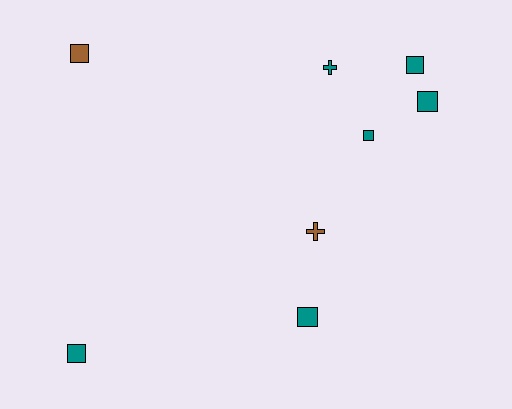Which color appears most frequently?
Teal, with 6 objects.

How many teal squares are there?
There are 5 teal squares.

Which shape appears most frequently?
Square, with 6 objects.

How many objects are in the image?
There are 8 objects.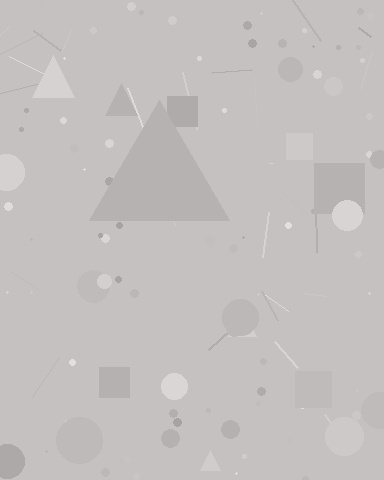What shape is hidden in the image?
A triangle is hidden in the image.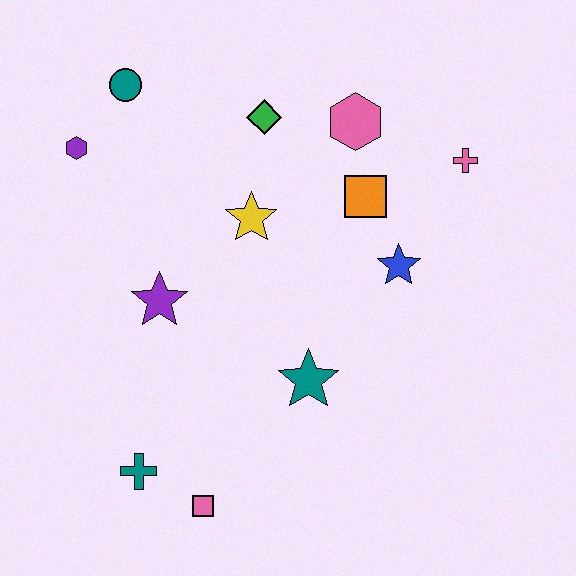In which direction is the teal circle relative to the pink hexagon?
The teal circle is to the left of the pink hexagon.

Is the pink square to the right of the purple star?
Yes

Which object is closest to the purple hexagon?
The teal circle is closest to the purple hexagon.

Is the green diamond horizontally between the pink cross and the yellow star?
Yes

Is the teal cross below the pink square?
No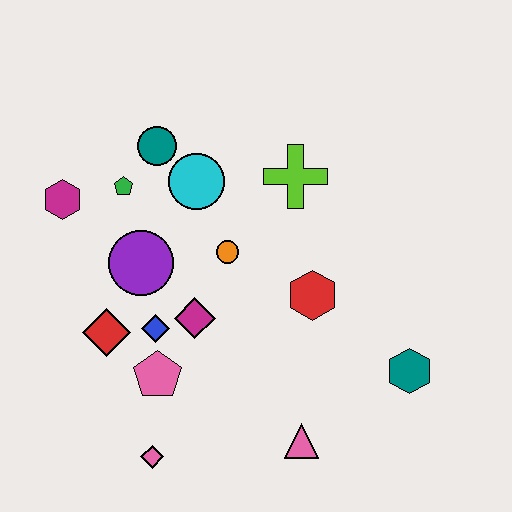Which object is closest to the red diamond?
The blue diamond is closest to the red diamond.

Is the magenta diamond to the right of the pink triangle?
No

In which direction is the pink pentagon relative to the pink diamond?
The pink pentagon is above the pink diamond.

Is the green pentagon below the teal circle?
Yes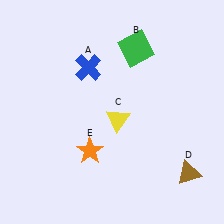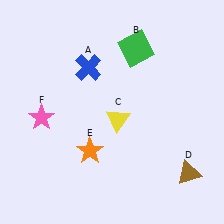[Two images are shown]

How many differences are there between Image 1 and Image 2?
There is 1 difference between the two images.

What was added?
A pink star (F) was added in Image 2.